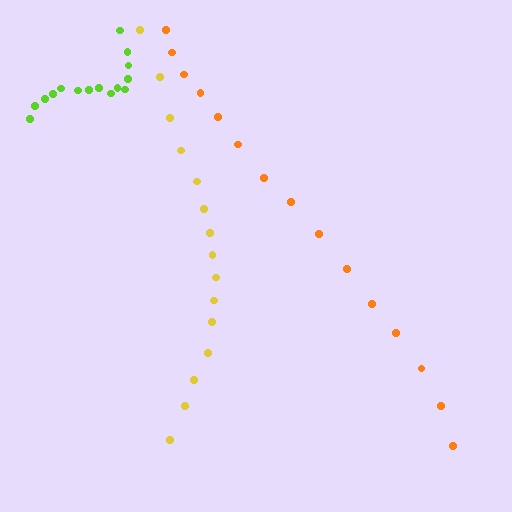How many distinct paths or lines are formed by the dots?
There are 3 distinct paths.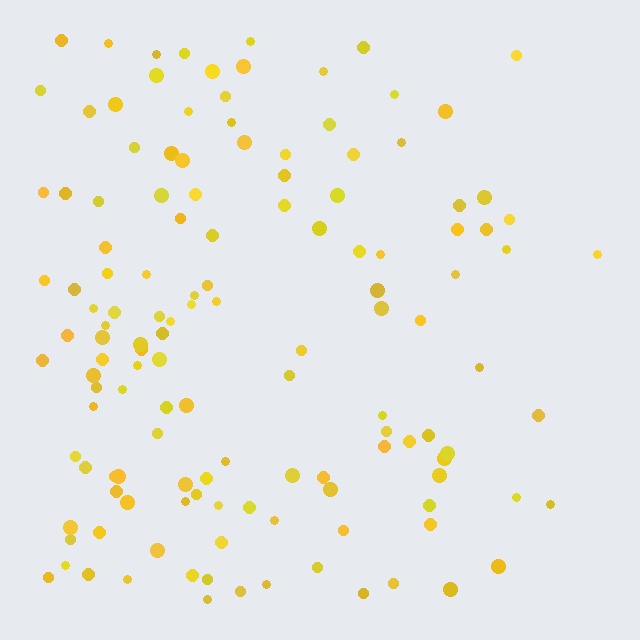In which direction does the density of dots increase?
From right to left, with the left side densest.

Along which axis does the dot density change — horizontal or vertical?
Horizontal.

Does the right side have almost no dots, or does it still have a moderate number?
Still a moderate number, just noticeably fewer than the left.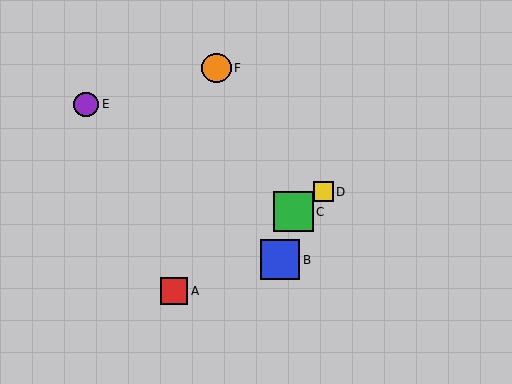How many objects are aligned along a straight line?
3 objects (A, C, D) are aligned along a straight line.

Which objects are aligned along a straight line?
Objects A, C, D are aligned along a straight line.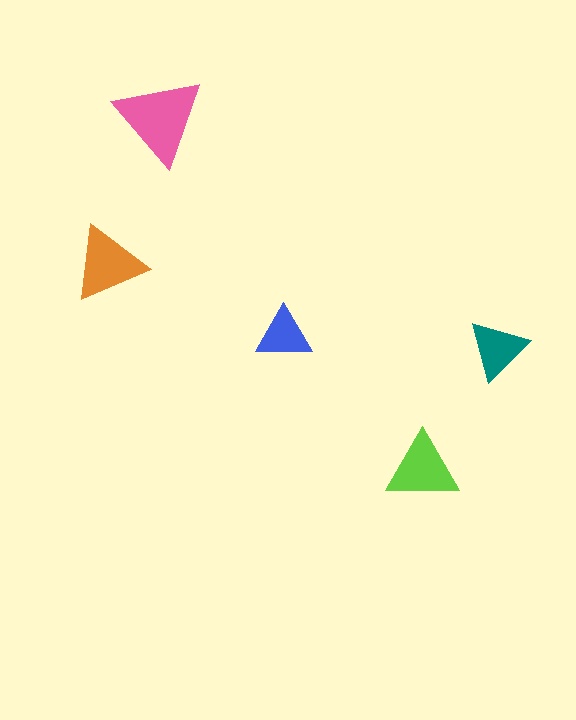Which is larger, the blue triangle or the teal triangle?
The teal one.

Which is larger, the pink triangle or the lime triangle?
The pink one.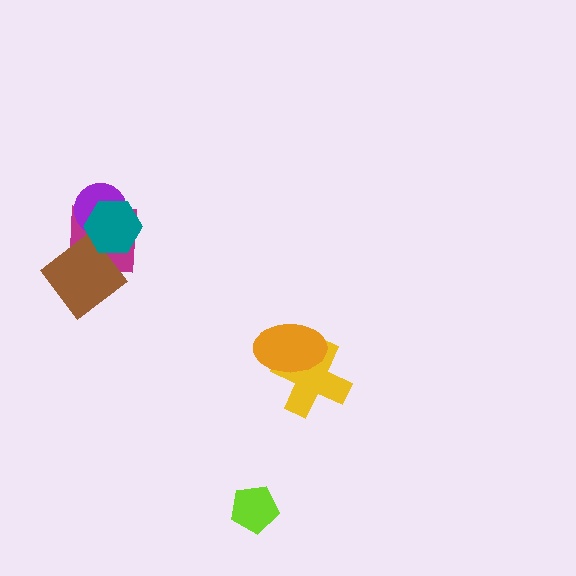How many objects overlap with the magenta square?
3 objects overlap with the magenta square.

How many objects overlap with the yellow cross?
1 object overlaps with the yellow cross.